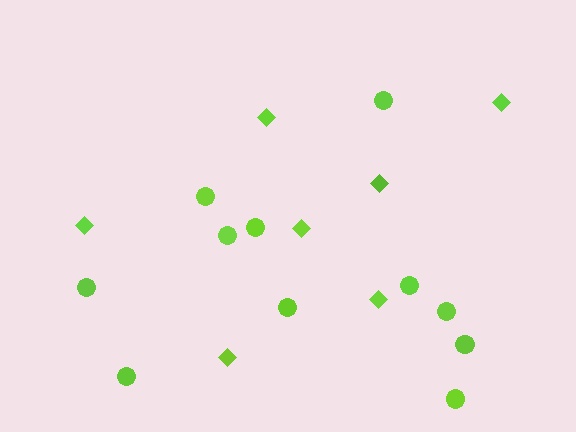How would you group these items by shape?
There are 2 groups: one group of circles (11) and one group of diamonds (7).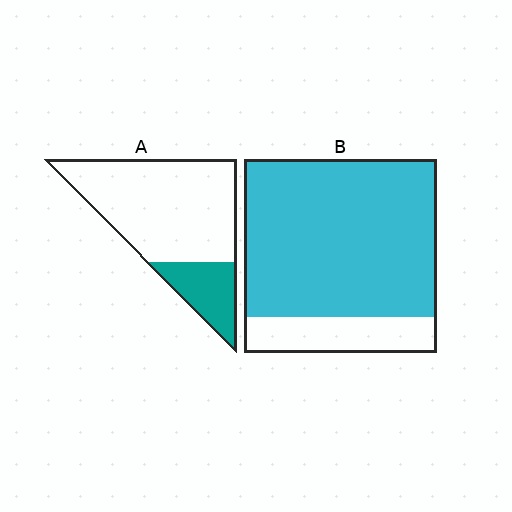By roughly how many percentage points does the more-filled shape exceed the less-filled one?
By roughly 60 percentage points (B over A).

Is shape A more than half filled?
No.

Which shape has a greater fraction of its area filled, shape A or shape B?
Shape B.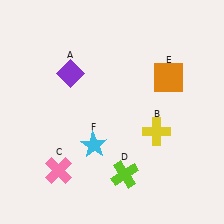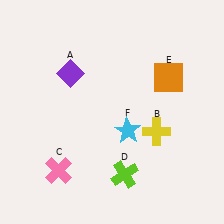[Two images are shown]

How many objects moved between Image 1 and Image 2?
1 object moved between the two images.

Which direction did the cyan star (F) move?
The cyan star (F) moved right.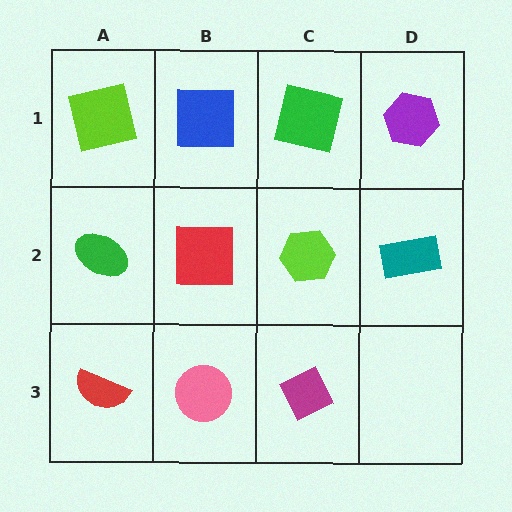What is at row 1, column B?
A blue square.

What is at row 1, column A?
A lime square.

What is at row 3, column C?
A magenta diamond.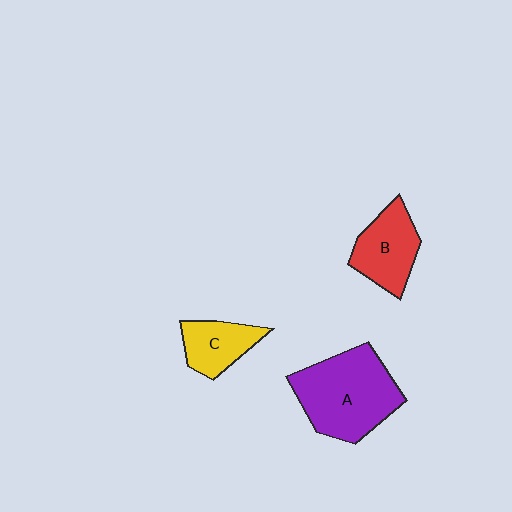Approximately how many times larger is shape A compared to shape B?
Approximately 1.7 times.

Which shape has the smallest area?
Shape C (yellow).